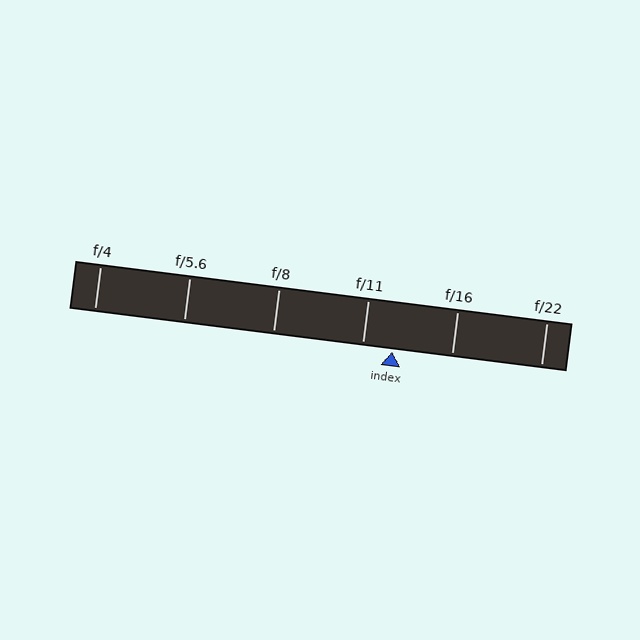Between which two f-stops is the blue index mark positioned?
The index mark is between f/11 and f/16.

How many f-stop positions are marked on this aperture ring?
There are 6 f-stop positions marked.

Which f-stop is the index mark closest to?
The index mark is closest to f/11.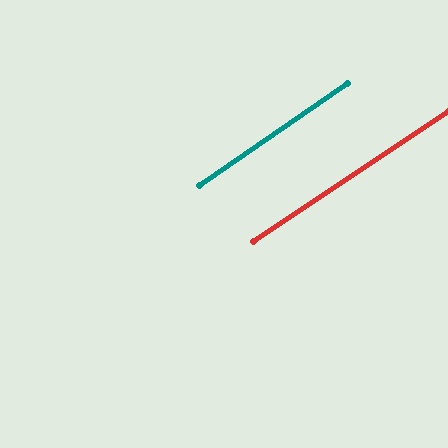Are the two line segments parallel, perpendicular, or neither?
Parallel — their directions differ by only 0.6°.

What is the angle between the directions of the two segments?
Approximately 1 degree.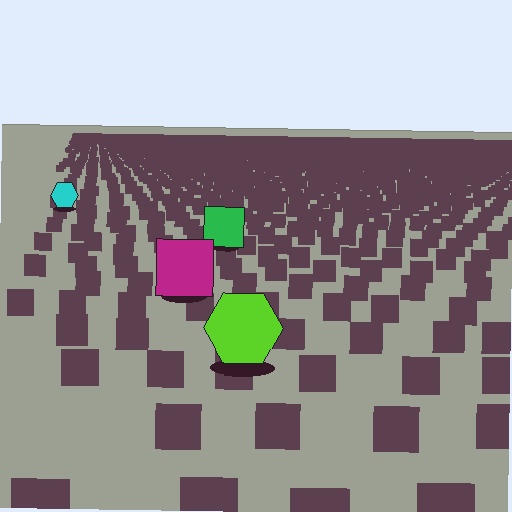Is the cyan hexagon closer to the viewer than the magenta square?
No. The magenta square is closer — you can tell from the texture gradient: the ground texture is coarser near it.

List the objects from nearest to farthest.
From nearest to farthest: the lime hexagon, the magenta square, the green square, the cyan hexagon.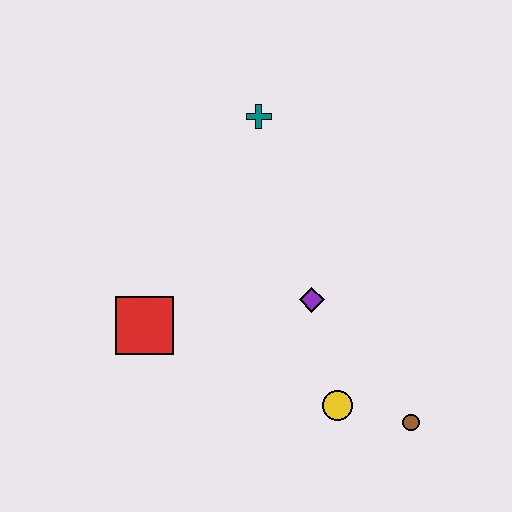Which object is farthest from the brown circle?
The teal cross is farthest from the brown circle.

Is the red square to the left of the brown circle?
Yes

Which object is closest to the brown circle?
The yellow circle is closest to the brown circle.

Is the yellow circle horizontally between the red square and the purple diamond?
No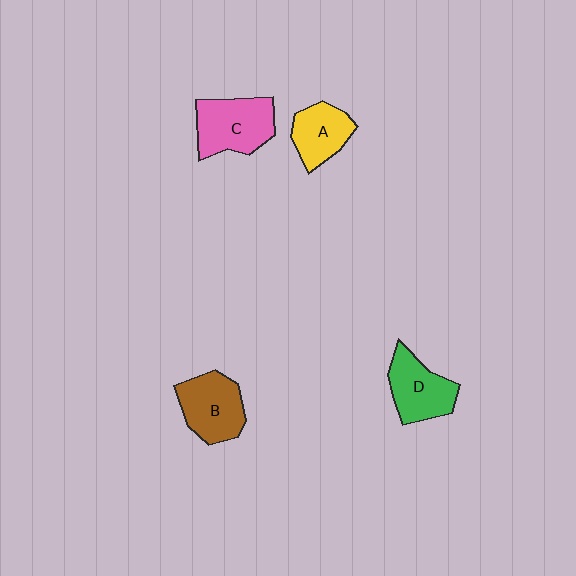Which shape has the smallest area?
Shape A (yellow).